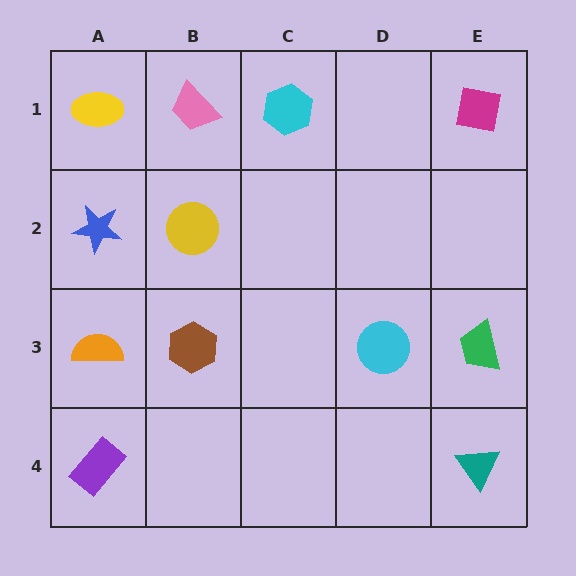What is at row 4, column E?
A teal triangle.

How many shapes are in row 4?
2 shapes.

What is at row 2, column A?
A blue star.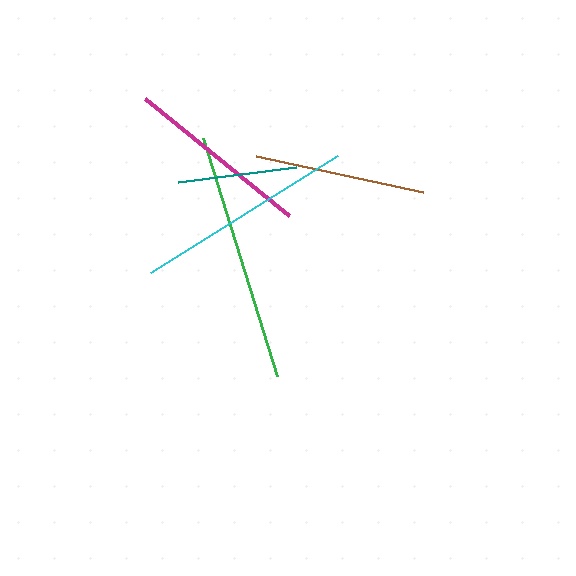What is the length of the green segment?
The green segment is approximately 249 pixels long.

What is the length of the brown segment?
The brown segment is approximately 171 pixels long.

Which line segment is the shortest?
The teal line is the shortest at approximately 119 pixels.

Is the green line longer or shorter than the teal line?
The green line is longer than the teal line.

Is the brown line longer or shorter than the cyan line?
The cyan line is longer than the brown line.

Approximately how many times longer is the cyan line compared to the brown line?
The cyan line is approximately 1.3 times the length of the brown line.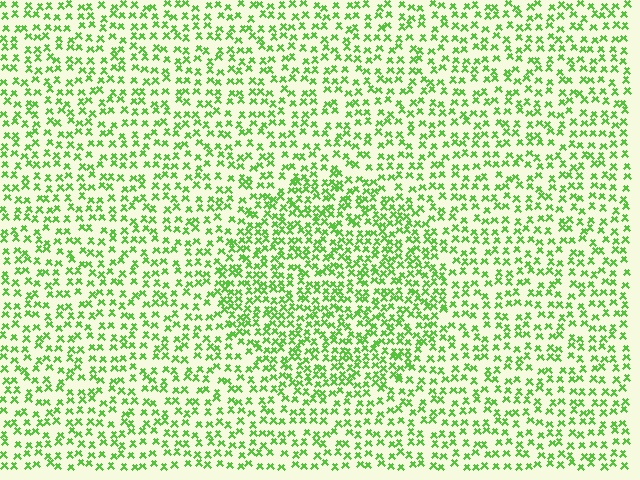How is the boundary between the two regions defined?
The boundary is defined by a change in element density (approximately 1.6x ratio). All elements are the same color, size, and shape.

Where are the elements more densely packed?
The elements are more densely packed inside the circle boundary.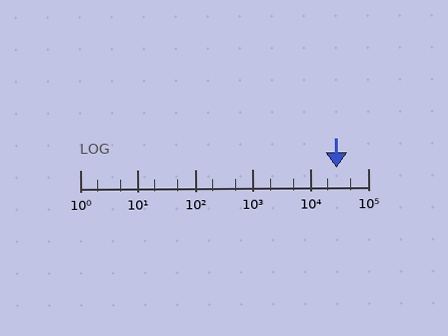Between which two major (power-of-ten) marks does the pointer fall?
The pointer is between 10000 and 100000.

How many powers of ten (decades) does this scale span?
The scale spans 5 decades, from 1 to 100000.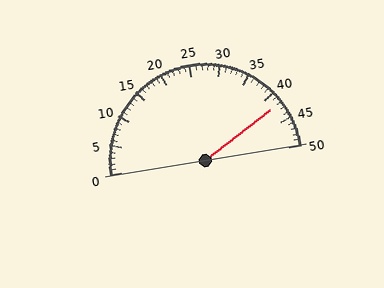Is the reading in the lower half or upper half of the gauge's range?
The reading is in the upper half of the range (0 to 50).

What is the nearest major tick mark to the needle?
The nearest major tick mark is 40.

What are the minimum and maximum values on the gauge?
The gauge ranges from 0 to 50.